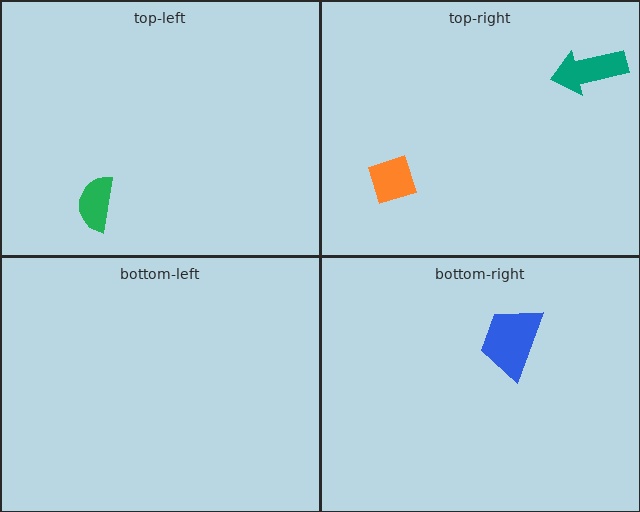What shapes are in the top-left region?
The green semicircle.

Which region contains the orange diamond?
The top-right region.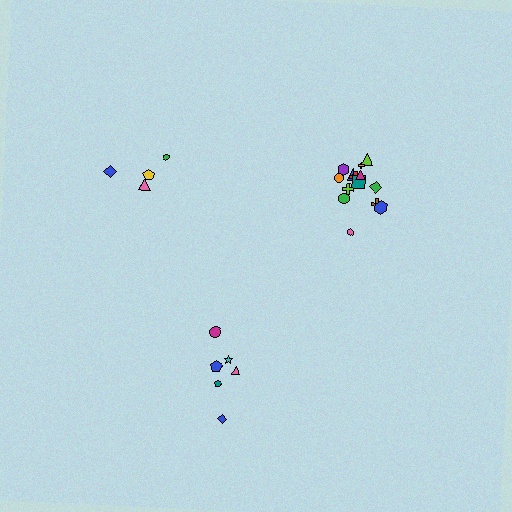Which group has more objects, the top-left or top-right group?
The top-right group.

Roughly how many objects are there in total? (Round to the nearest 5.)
Roughly 25 objects in total.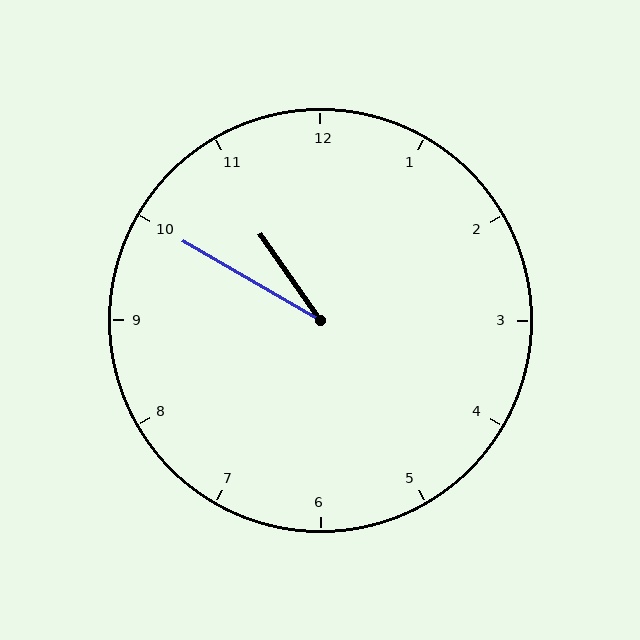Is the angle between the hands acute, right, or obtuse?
It is acute.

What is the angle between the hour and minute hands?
Approximately 25 degrees.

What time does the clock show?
10:50.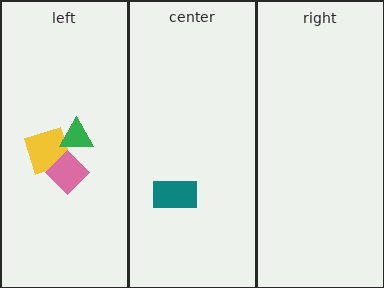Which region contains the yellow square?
The left region.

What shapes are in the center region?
The teal rectangle.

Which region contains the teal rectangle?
The center region.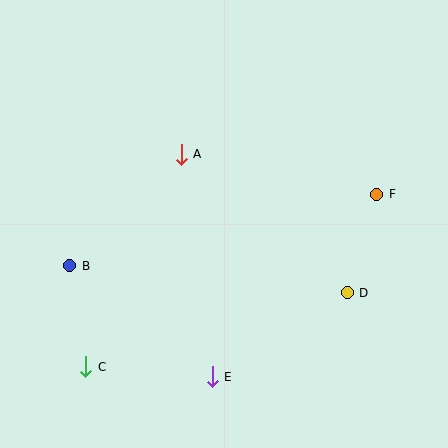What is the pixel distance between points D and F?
The distance between D and F is 103 pixels.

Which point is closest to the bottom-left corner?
Point C is closest to the bottom-left corner.